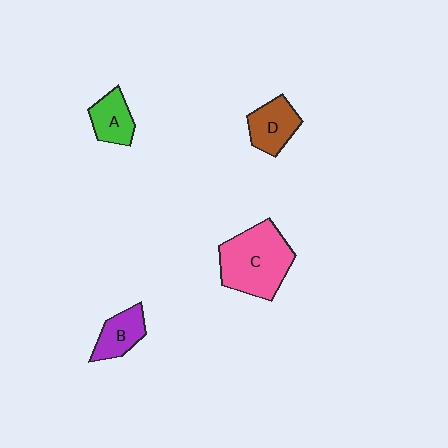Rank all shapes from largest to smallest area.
From largest to smallest: C (pink), D (brown), B (purple), A (green).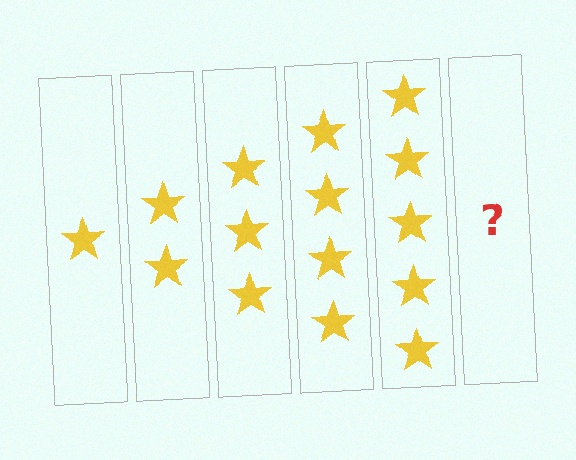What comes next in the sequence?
The next element should be 6 stars.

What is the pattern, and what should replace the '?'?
The pattern is that each step adds one more star. The '?' should be 6 stars.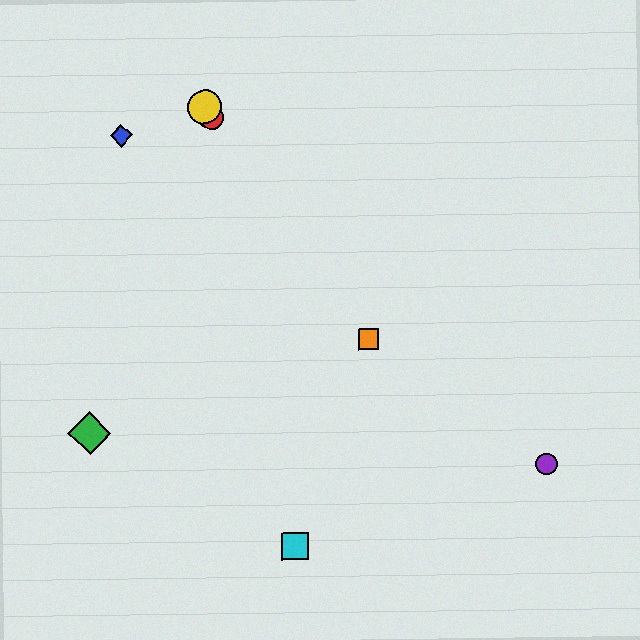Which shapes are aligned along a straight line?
The red circle, the yellow circle, the orange square are aligned along a straight line.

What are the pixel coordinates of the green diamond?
The green diamond is at (90, 433).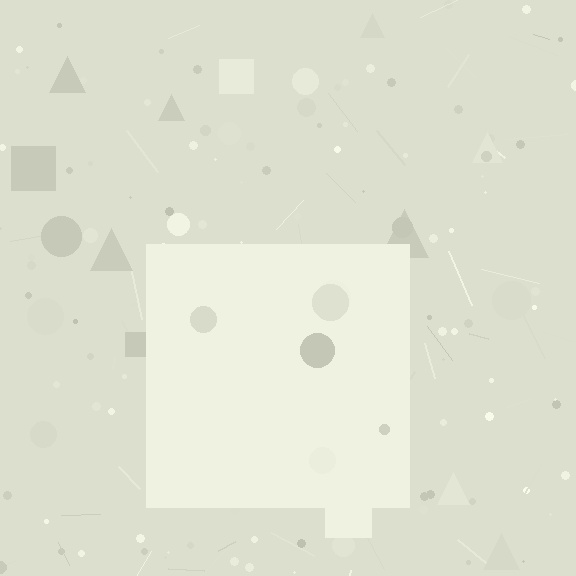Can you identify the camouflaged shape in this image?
The camouflaged shape is a square.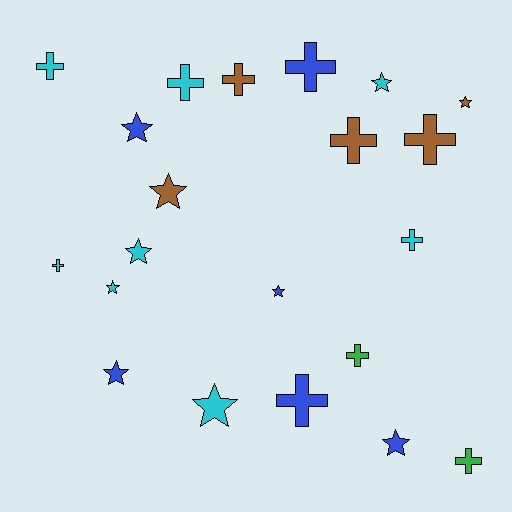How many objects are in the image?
There are 21 objects.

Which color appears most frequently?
Cyan, with 8 objects.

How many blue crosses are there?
There are 2 blue crosses.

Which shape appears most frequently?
Cross, with 11 objects.